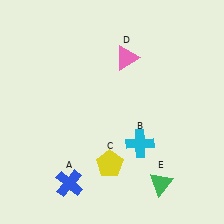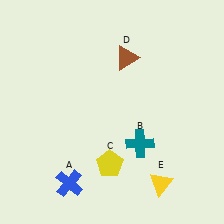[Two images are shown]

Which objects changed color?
B changed from cyan to teal. D changed from pink to brown. E changed from green to yellow.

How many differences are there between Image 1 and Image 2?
There are 3 differences between the two images.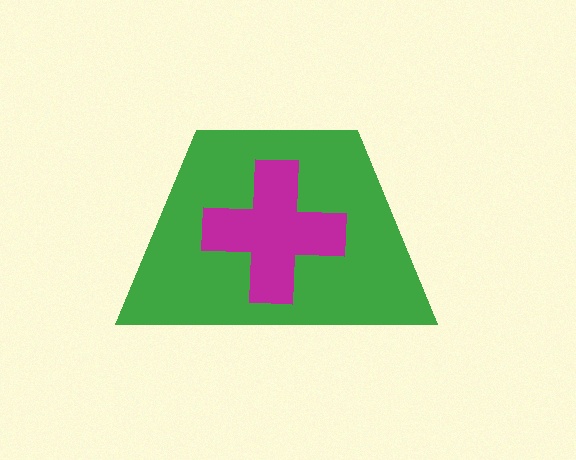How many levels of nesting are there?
2.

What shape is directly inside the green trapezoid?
The magenta cross.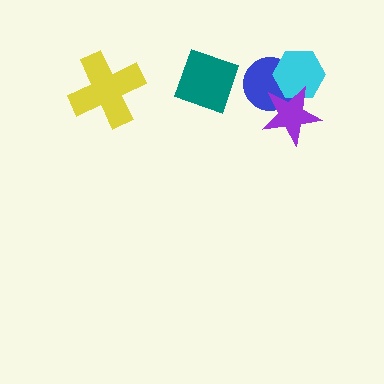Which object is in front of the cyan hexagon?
The purple star is in front of the cyan hexagon.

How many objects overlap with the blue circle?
2 objects overlap with the blue circle.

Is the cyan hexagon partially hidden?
Yes, it is partially covered by another shape.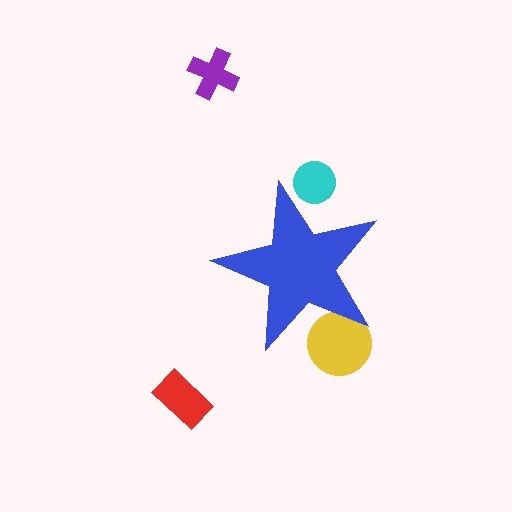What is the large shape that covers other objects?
A blue star.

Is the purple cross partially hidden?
No, the purple cross is fully visible.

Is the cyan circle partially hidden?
Yes, the cyan circle is partially hidden behind the blue star.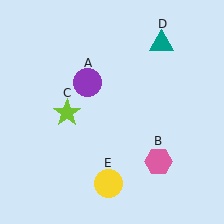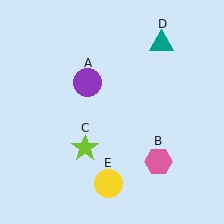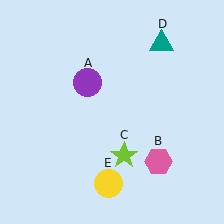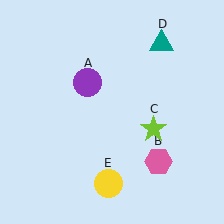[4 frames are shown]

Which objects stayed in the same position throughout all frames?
Purple circle (object A) and pink hexagon (object B) and teal triangle (object D) and yellow circle (object E) remained stationary.